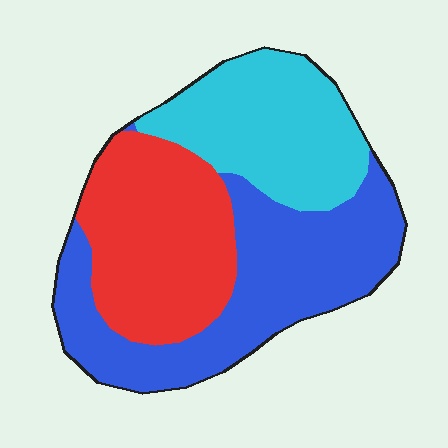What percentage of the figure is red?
Red takes up about one third (1/3) of the figure.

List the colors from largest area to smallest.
From largest to smallest: blue, red, cyan.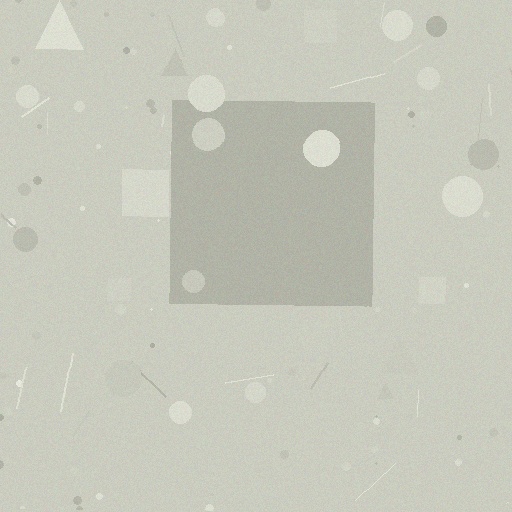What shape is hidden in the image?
A square is hidden in the image.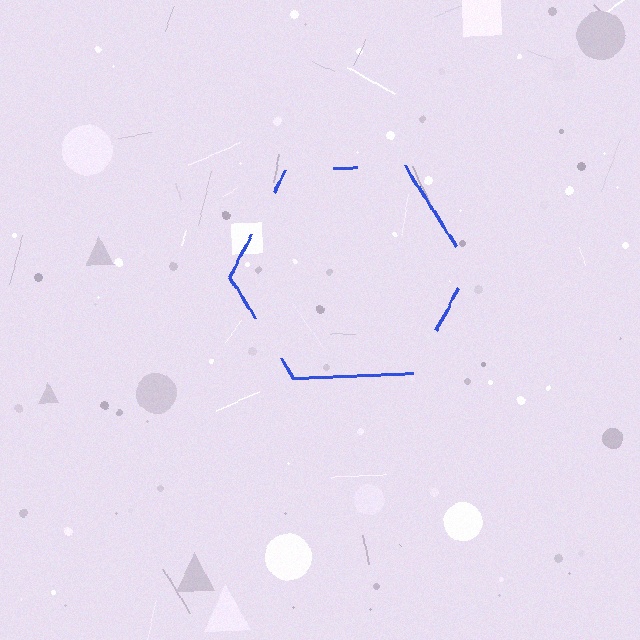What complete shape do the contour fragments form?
The contour fragments form a hexagon.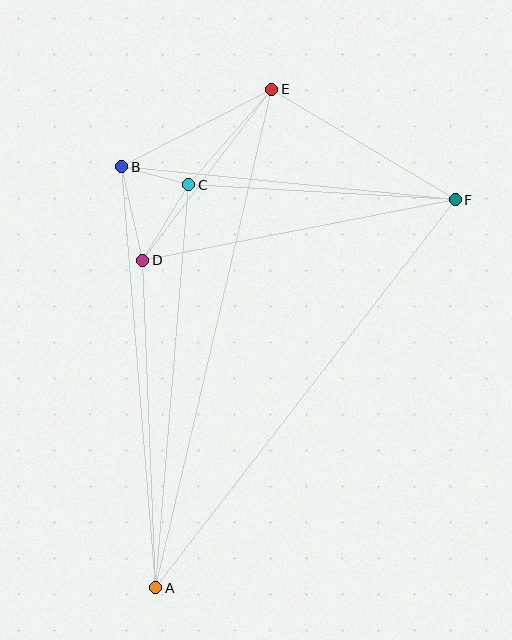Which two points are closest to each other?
Points B and C are closest to each other.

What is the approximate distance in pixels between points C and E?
The distance between C and E is approximately 126 pixels.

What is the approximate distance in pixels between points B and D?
The distance between B and D is approximately 96 pixels.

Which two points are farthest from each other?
Points A and E are farthest from each other.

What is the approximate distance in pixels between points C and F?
The distance between C and F is approximately 267 pixels.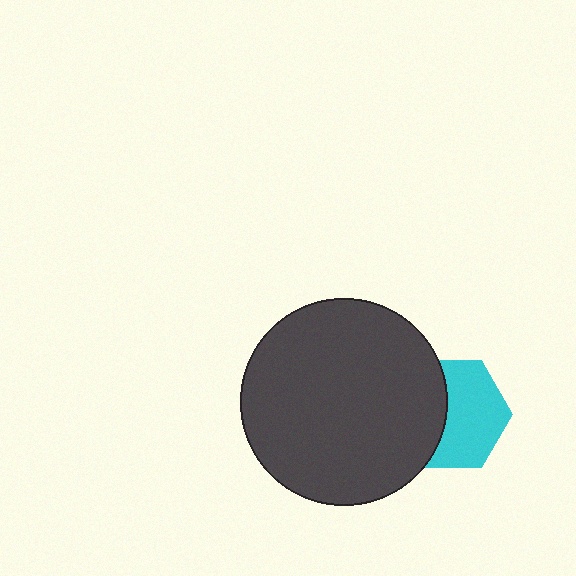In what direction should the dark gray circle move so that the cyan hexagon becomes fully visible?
The dark gray circle should move left. That is the shortest direction to clear the overlap and leave the cyan hexagon fully visible.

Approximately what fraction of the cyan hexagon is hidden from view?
Roughly 41% of the cyan hexagon is hidden behind the dark gray circle.